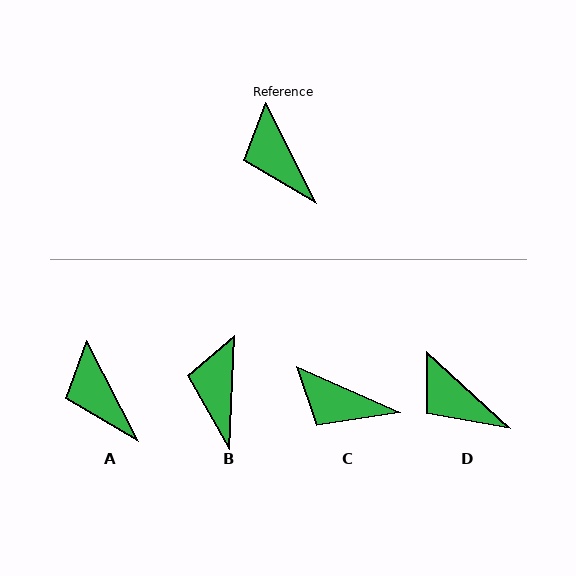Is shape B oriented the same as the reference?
No, it is off by about 29 degrees.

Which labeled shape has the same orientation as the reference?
A.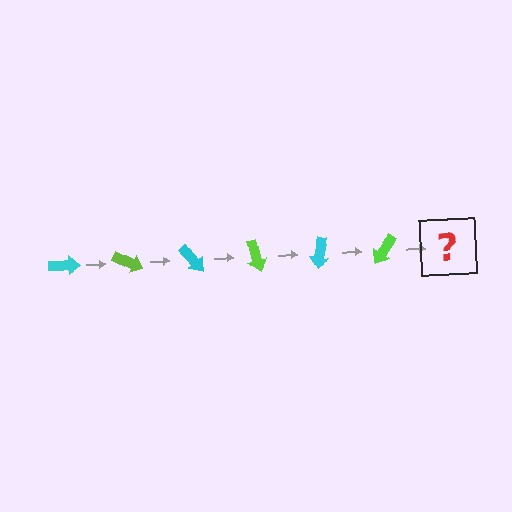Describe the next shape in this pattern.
It should be a cyan arrow, rotated 150 degrees from the start.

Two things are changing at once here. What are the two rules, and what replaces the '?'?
The two rules are that it rotates 25 degrees each step and the color cycles through cyan and lime. The '?' should be a cyan arrow, rotated 150 degrees from the start.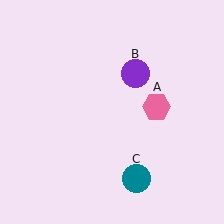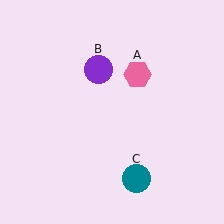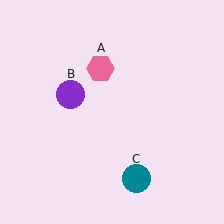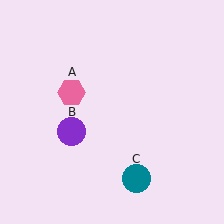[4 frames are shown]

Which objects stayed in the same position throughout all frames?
Teal circle (object C) remained stationary.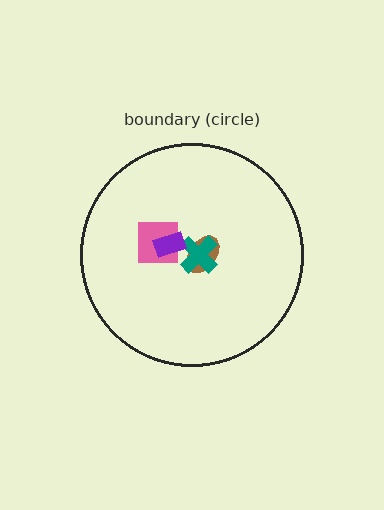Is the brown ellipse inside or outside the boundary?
Inside.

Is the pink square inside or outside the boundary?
Inside.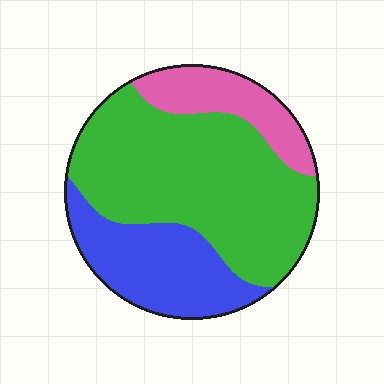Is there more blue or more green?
Green.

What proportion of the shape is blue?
Blue covers around 25% of the shape.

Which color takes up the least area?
Pink, at roughly 15%.